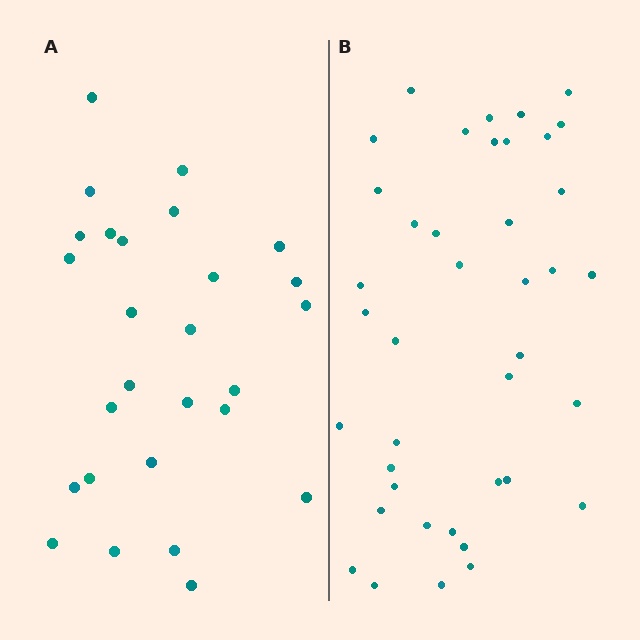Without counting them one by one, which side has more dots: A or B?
Region B (the right region) has more dots.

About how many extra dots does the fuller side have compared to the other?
Region B has approximately 15 more dots than region A.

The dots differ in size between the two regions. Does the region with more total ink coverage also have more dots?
No. Region A has more total ink coverage because its dots are larger, but region B actually contains more individual dots. Total area can be misleading — the number of items is what matters here.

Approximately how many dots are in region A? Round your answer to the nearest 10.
About 30 dots. (The exact count is 27, which rounds to 30.)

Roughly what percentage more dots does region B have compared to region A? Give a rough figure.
About 50% more.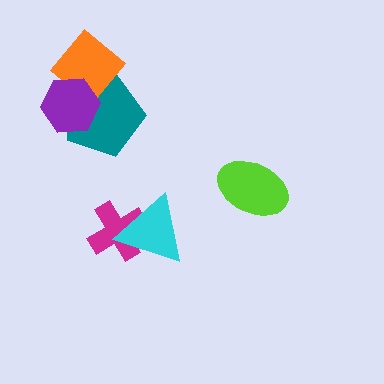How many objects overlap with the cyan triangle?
1 object overlaps with the cyan triangle.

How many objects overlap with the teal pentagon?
2 objects overlap with the teal pentagon.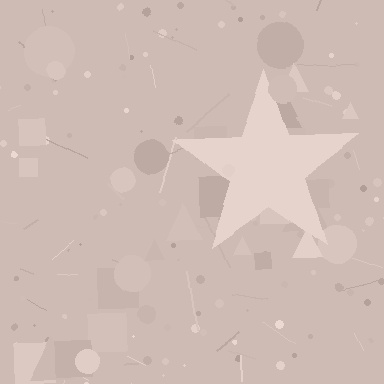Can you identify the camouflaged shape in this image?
The camouflaged shape is a star.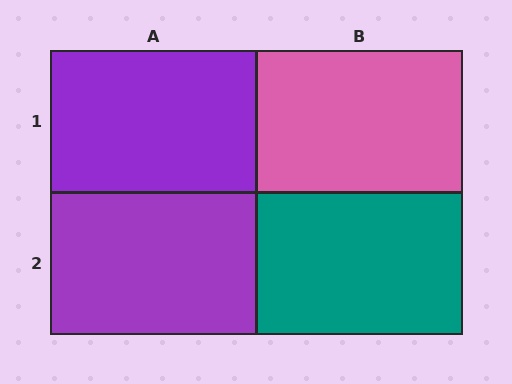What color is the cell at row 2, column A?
Purple.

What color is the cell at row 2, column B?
Teal.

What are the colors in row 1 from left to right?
Purple, pink.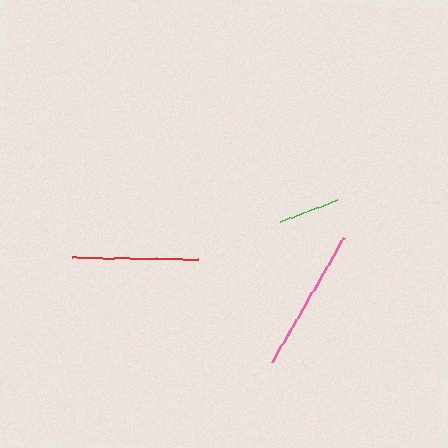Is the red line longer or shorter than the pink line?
The pink line is longer than the red line.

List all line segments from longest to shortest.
From longest to shortest: pink, red, green.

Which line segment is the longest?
The pink line is the longest at approximately 143 pixels.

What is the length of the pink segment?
The pink segment is approximately 143 pixels long.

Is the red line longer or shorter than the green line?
The red line is longer than the green line.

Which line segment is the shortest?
The green line is the shortest at approximately 61 pixels.